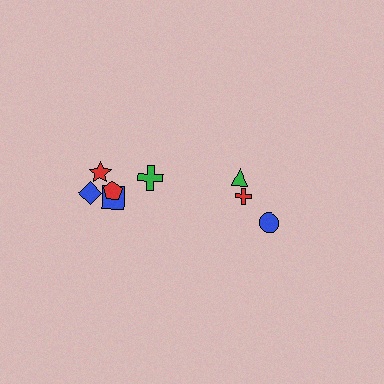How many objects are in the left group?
There are 5 objects.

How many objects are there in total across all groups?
There are 8 objects.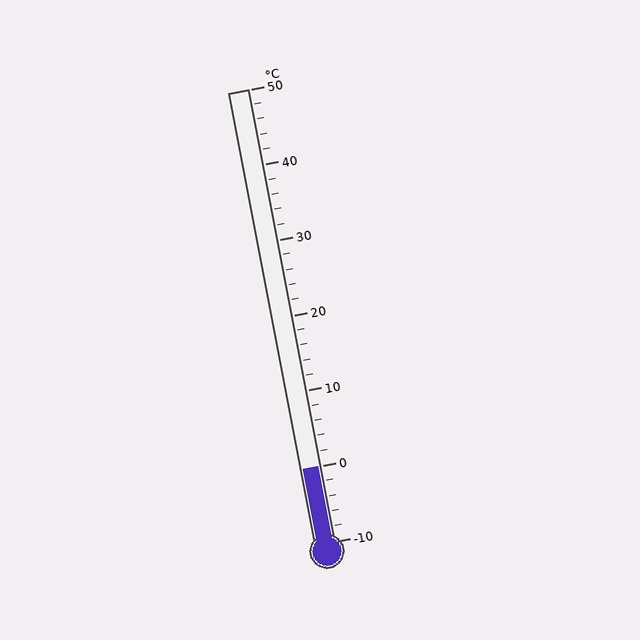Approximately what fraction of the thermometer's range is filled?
The thermometer is filled to approximately 15% of its range.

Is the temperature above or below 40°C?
The temperature is below 40°C.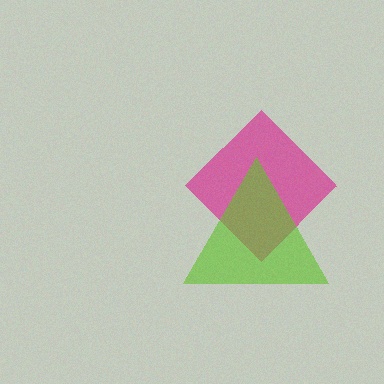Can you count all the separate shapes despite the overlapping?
Yes, there are 2 separate shapes.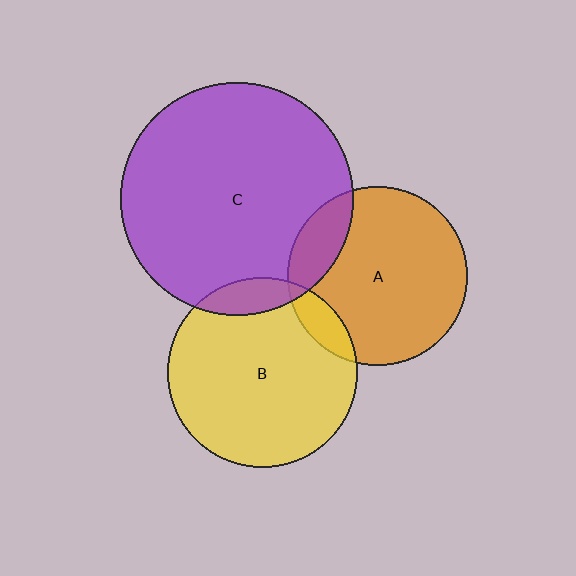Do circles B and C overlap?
Yes.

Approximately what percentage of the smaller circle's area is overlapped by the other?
Approximately 10%.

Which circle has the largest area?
Circle C (purple).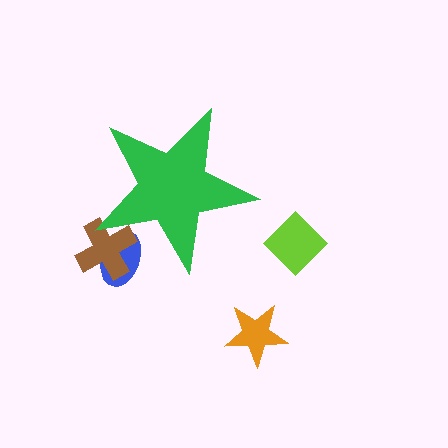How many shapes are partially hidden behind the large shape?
2 shapes are partially hidden.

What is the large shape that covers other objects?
A green star.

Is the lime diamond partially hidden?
No, the lime diamond is fully visible.